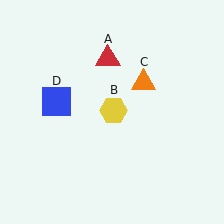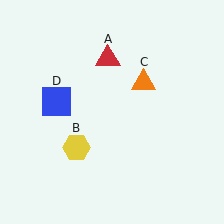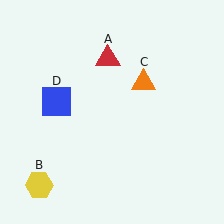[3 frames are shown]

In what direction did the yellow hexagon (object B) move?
The yellow hexagon (object B) moved down and to the left.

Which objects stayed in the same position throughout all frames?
Red triangle (object A) and orange triangle (object C) and blue square (object D) remained stationary.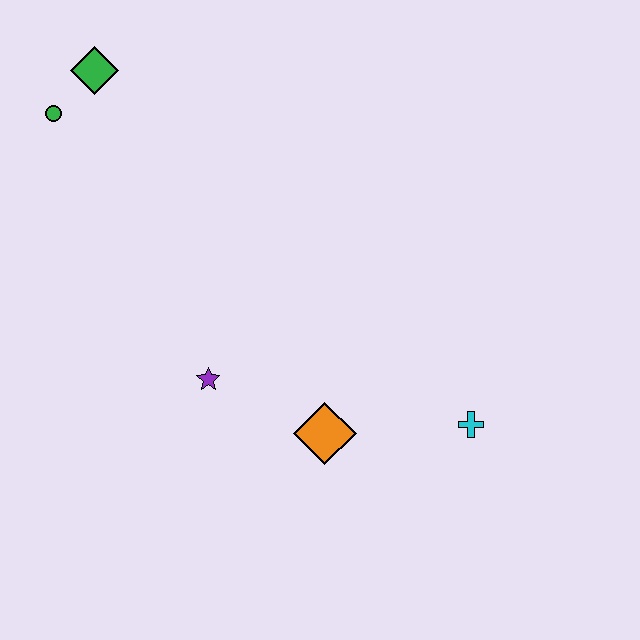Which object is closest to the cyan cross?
The orange diamond is closest to the cyan cross.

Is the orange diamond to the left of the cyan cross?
Yes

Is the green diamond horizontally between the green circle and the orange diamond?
Yes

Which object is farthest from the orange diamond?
The green diamond is farthest from the orange diamond.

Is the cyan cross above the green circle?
No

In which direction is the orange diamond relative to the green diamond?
The orange diamond is below the green diamond.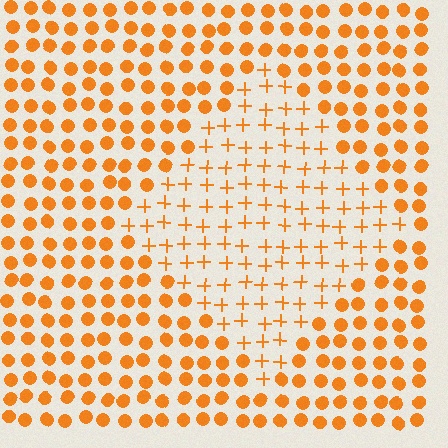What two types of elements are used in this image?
The image uses plus signs inside the diamond region and circles outside it.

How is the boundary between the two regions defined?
The boundary is defined by a change in element shape: plus signs inside vs. circles outside. All elements share the same color and spacing.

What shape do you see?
I see a diamond.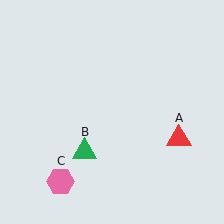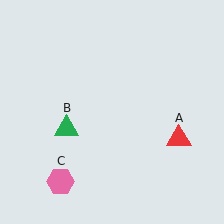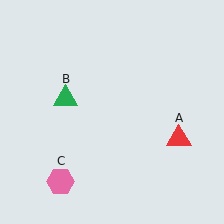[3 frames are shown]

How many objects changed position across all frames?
1 object changed position: green triangle (object B).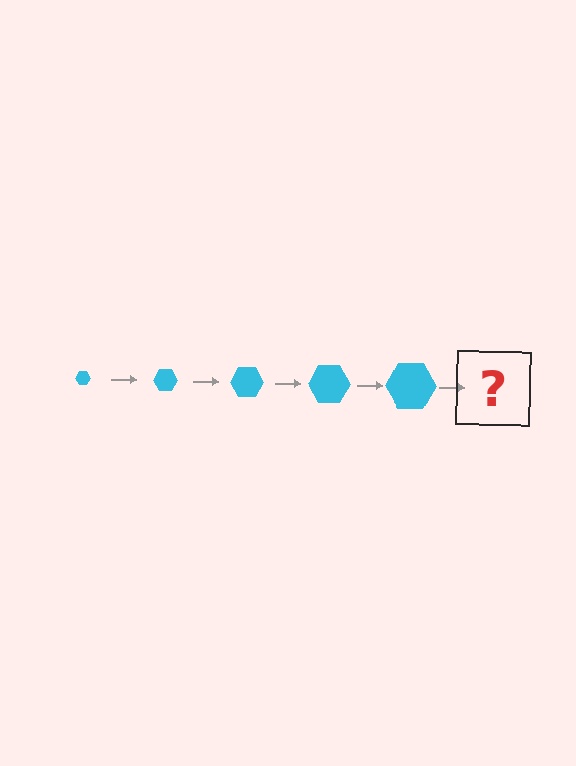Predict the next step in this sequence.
The next step is a cyan hexagon, larger than the previous one.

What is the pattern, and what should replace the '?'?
The pattern is that the hexagon gets progressively larger each step. The '?' should be a cyan hexagon, larger than the previous one.